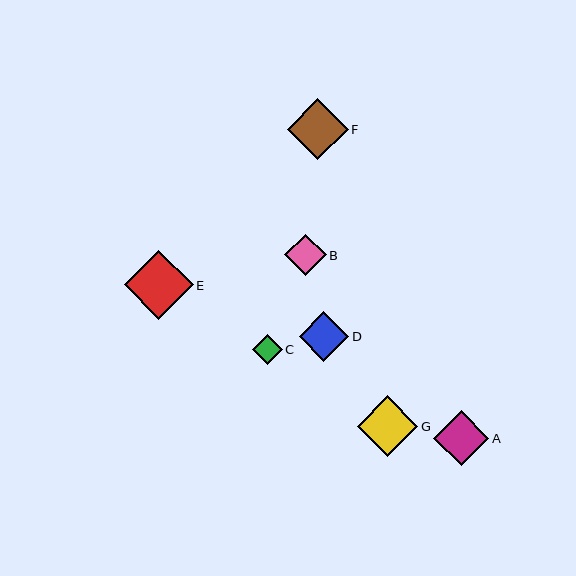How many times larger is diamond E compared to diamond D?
Diamond E is approximately 1.4 times the size of diamond D.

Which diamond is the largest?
Diamond E is the largest with a size of approximately 69 pixels.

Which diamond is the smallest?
Diamond C is the smallest with a size of approximately 30 pixels.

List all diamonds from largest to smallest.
From largest to smallest: E, F, G, A, D, B, C.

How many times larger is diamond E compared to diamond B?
Diamond E is approximately 1.7 times the size of diamond B.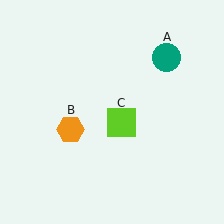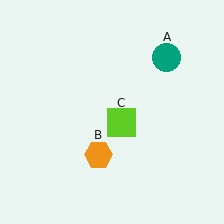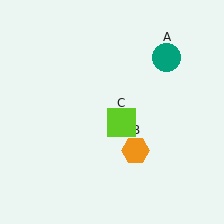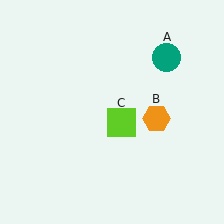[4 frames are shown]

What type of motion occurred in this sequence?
The orange hexagon (object B) rotated counterclockwise around the center of the scene.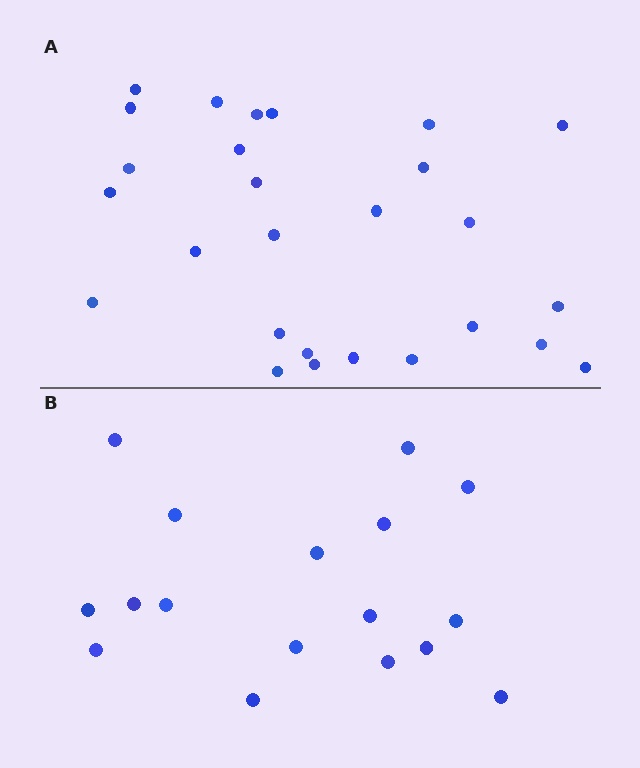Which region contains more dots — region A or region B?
Region A (the top region) has more dots.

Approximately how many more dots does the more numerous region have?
Region A has roughly 10 or so more dots than region B.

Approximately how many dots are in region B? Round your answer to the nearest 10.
About 20 dots. (The exact count is 17, which rounds to 20.)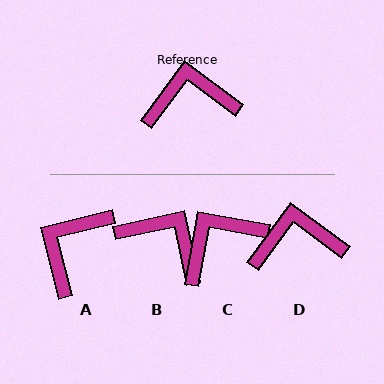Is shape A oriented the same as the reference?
No, it is off by about 51 degrees.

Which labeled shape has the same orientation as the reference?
D.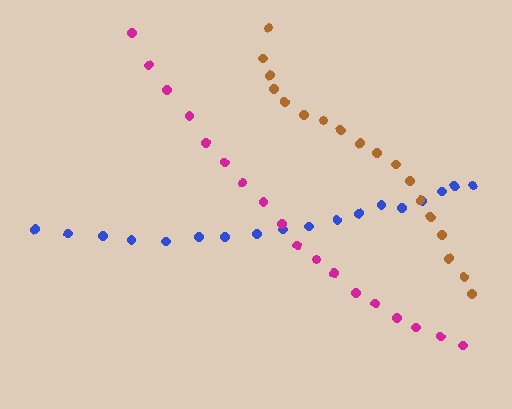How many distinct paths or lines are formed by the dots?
There are 3 distinct paths.